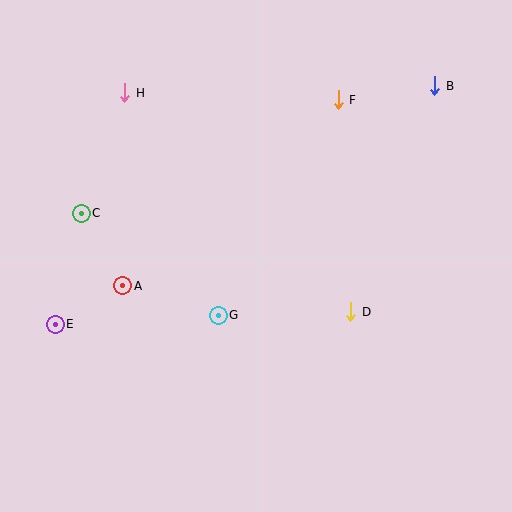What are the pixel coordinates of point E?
Point E is at (55, 324).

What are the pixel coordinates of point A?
Point A is at (123, 286).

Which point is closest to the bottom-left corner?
Point E is closest to the bottom-left corner.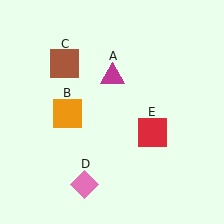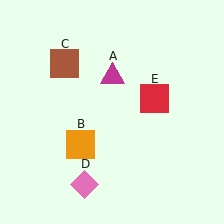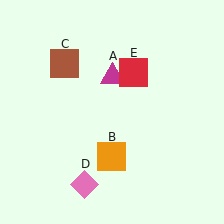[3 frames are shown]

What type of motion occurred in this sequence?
The orange square (object B), red square (object E) rotated counterclockwise around the center of the scene.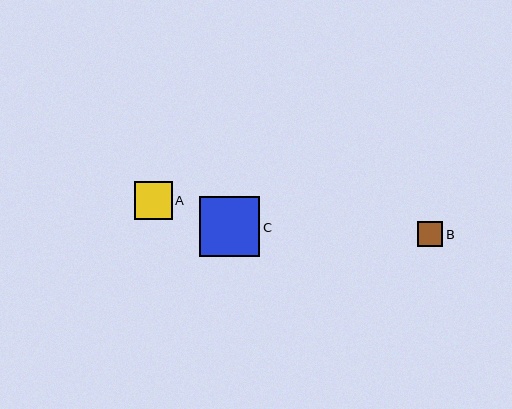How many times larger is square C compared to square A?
Square C is approximately 1.6 times the size of square A.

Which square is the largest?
Square C is the largest with a size of approximately 60 pixels.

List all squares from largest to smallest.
From largest to smallest: C, A, B.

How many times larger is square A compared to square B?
Square A is approximately 1.5 times the size of square B.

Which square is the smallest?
Square B is the smallest with a size of approximately 25 pixels.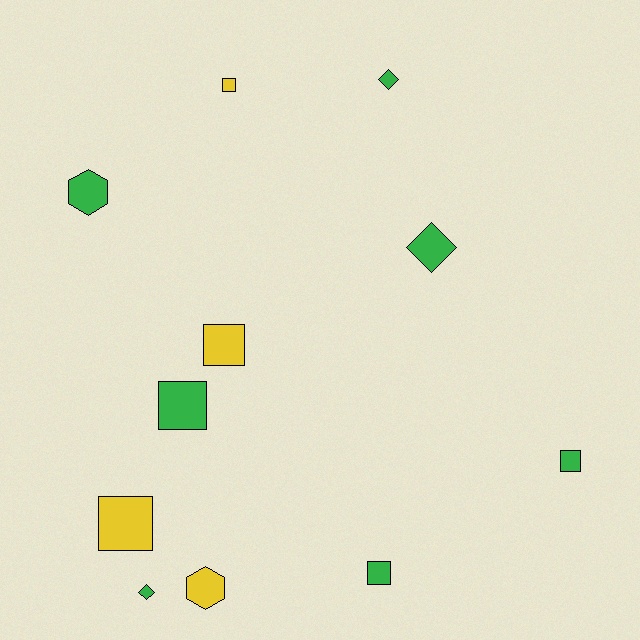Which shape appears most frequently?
Square, with 6 objects.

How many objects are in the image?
There are 11 objects.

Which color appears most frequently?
Green, with 7 objects.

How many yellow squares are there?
There are 3 yellow squares.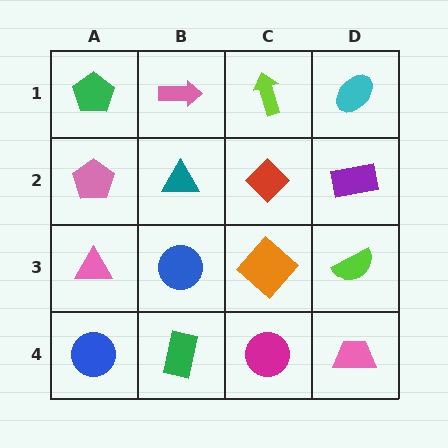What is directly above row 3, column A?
A pink pentagon.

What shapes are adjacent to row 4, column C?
An orange diamond (row 3, column C), a green rectangle (row 4, column B), a pink trapezoid (row 4, column D).